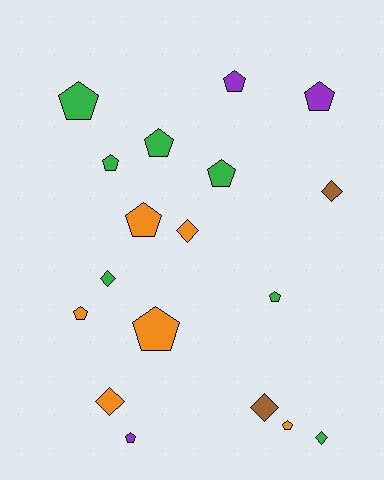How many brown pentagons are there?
There are no brown pentagons.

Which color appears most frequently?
Green, with 7 objects.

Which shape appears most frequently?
Pentagon, with 12 objects.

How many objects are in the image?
There are 18 objects.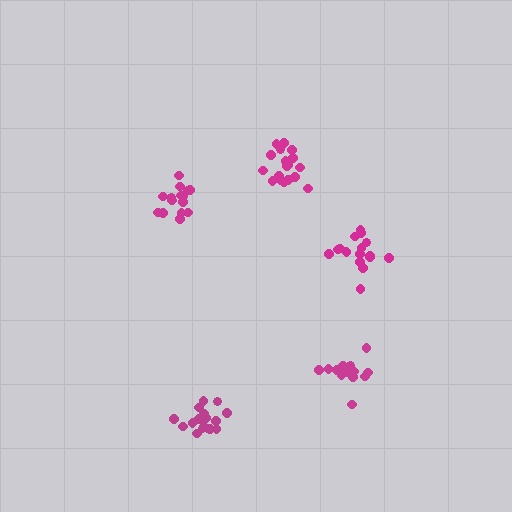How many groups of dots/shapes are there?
There are 5 groups.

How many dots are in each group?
Group 1: 15 dots, Group 2: 16 dots, Group 3: 18 dots, Group 4: 15 dots, Group 5: 17 dots (81 total).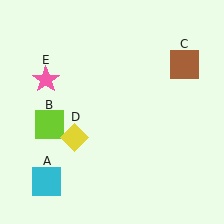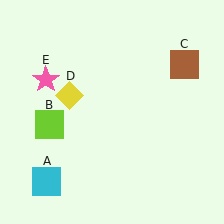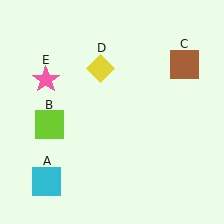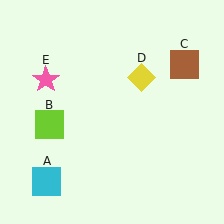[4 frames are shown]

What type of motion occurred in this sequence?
The yellow diamond (object D) rotated clockwise around the center of the scene.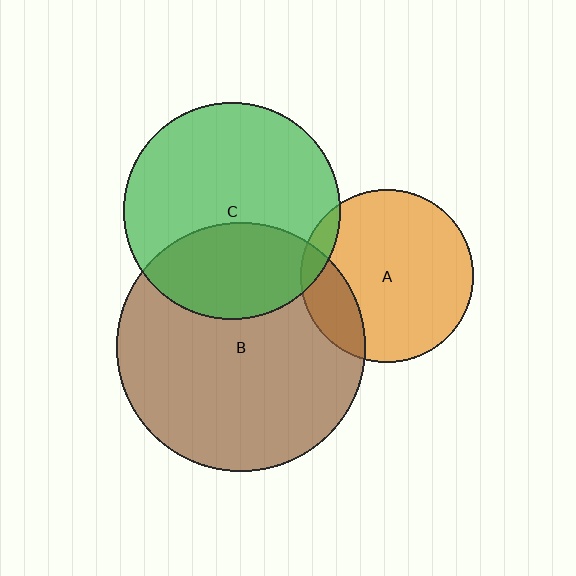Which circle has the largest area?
Circle B (brown).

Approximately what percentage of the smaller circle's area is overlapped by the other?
Approximately 5%.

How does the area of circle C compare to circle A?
Approximately 1.6 times.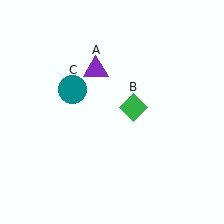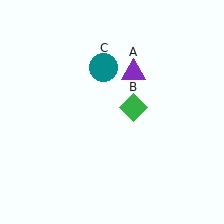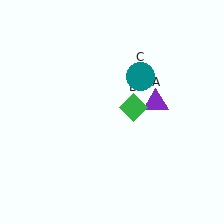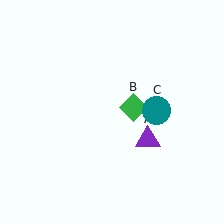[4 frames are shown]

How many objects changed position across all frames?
2 objects changed position: purple triangle (object A), teal circle (object C).